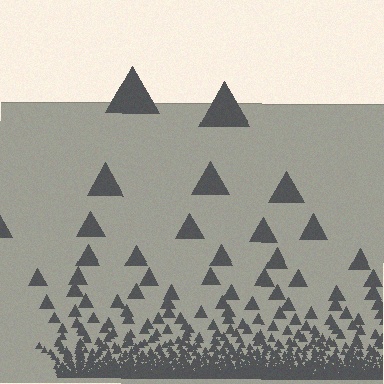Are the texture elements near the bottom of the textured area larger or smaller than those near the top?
Smaller. The gradient is inverted — elements near the bottom are smaller and denser.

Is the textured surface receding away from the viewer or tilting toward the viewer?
The surface appears to tilt toward the viewer. Texture elements get larger and sparser toward the top.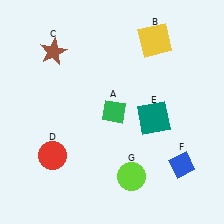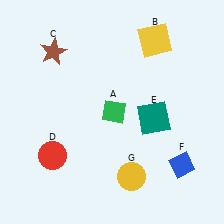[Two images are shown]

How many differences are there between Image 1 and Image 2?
There is 1 difference between the two images.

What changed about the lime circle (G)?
In Image 1, G is lime. In Image 2, it changed to yellow.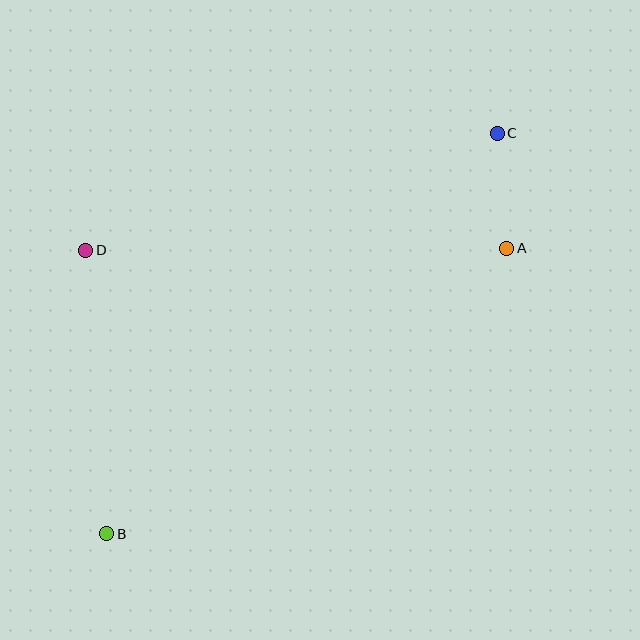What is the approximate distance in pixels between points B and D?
The distance between B and D is approximately 285 pixels.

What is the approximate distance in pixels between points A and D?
The distance between A and D is approximately 421 pixels.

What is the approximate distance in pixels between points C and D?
The distance between C and D is approximately 428 pixels.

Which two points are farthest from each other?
Points B and C are farthest from each other.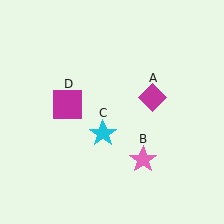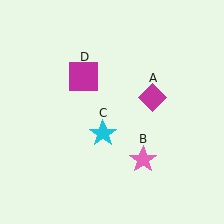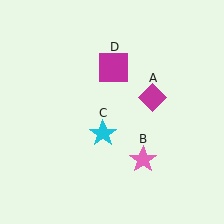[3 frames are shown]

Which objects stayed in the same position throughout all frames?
Magenta diamond (object A) and pink star (object B) and cyan star (object C) remained stationary.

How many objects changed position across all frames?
1 object changed position: magenta square (object D).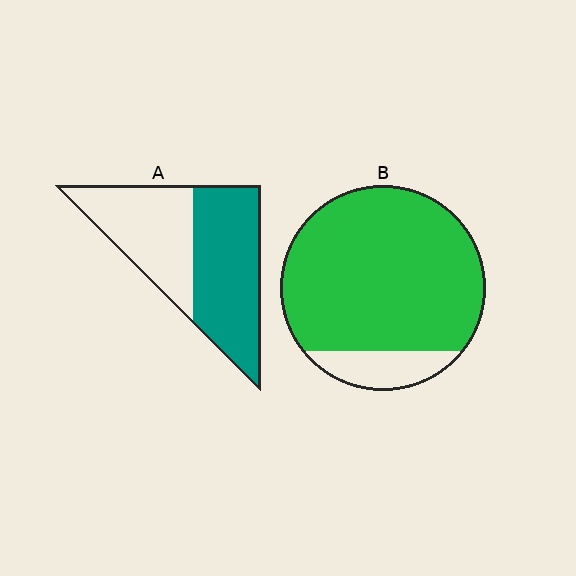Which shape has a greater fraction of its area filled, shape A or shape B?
Shape B.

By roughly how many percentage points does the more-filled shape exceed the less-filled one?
By roughly 30 percentage points (B over A).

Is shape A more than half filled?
Yes.